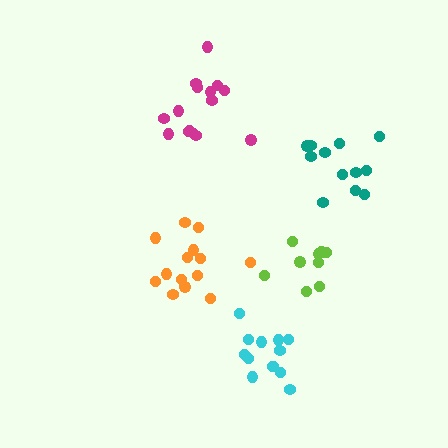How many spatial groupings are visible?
There are 5 spatial groupings.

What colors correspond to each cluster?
The clusters are colored: teal, cyan, orange, magenta, lime.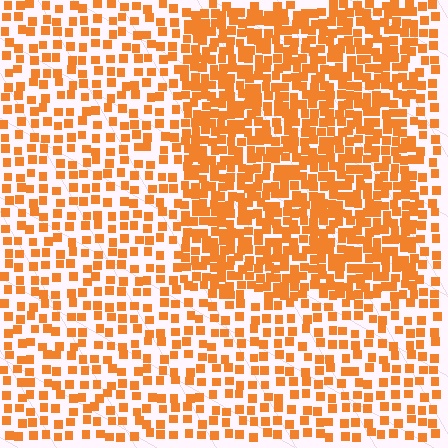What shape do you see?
I see a rectangle.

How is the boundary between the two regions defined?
The boundary is defined by a change in element density (approximately 2.0x ratio). All elements are the same color, size, and shape.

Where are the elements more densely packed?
The elements are more densely packed inside the rectangle boundary.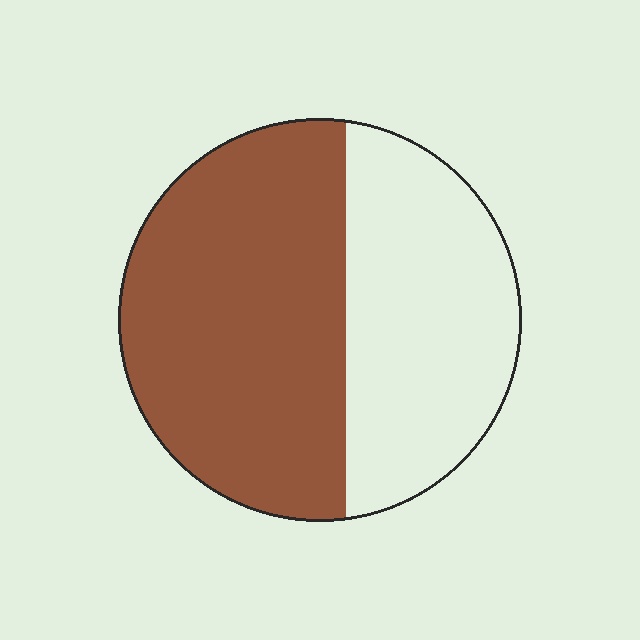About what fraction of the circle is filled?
About three fifths (3/5).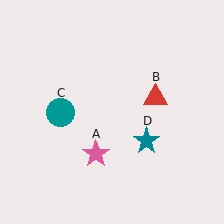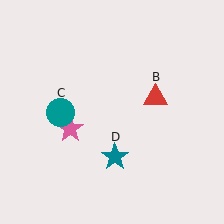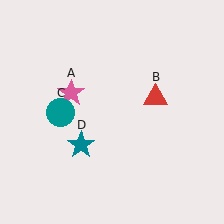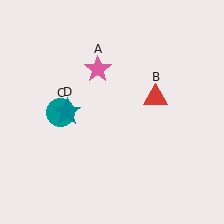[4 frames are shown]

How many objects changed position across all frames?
2 objects changed position: pink star (object A), teal star (object D).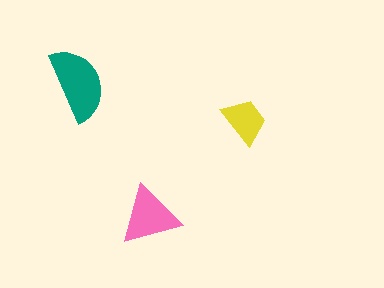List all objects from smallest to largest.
The yellow trapezoid, the pink triangle, the teal semicircle.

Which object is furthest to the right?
The yellow trapezoid is rightmost.